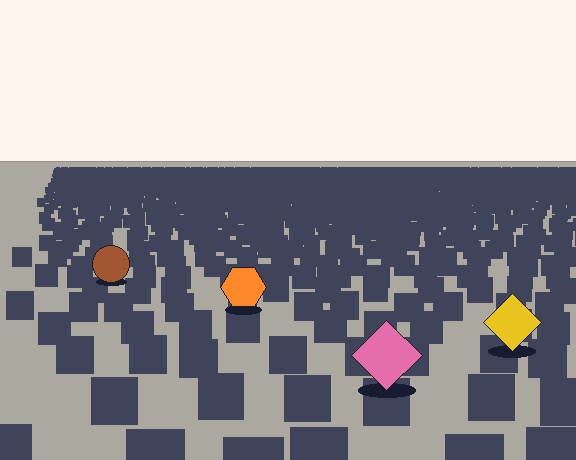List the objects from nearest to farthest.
From nearest to farthest: the pink diamond, the yellow diamond, the orange hexagon, the brown circle.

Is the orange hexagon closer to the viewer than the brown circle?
Yes. The orange hexagon is closer — you can tell from the texture gradient: the ground texture is coarser near it.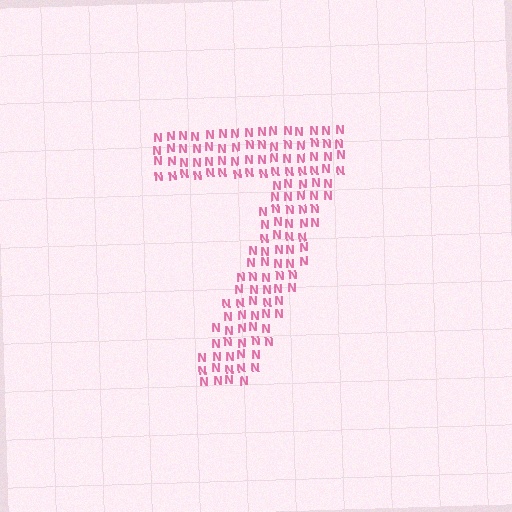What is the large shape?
The large shape is the digit 7.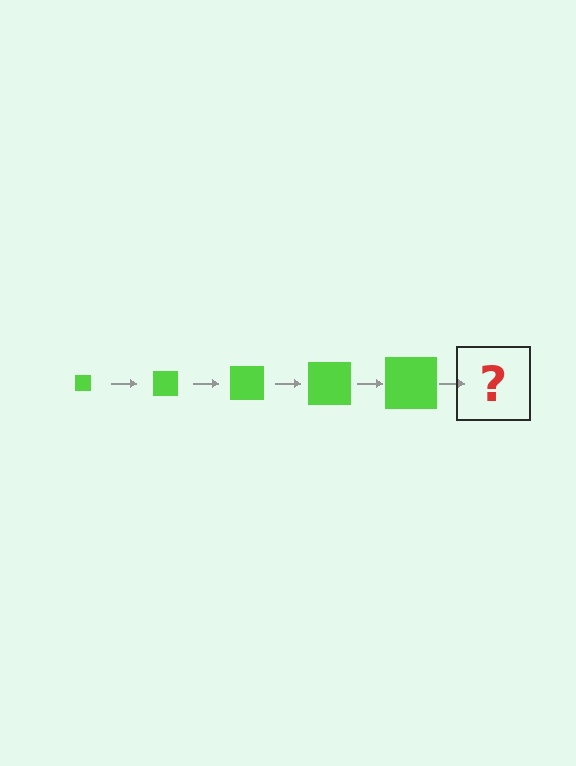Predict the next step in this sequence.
The next step is a lime square, larger than the previous one.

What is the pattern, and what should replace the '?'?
The pattern is that the square gets progressively larger each step. The '?' should be a lime square, larger than the previous one.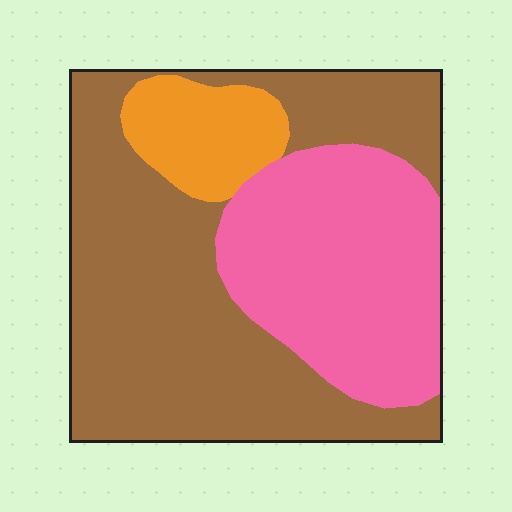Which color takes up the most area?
Brown, at roughly 55%.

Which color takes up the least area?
Orange, at roughly 10%.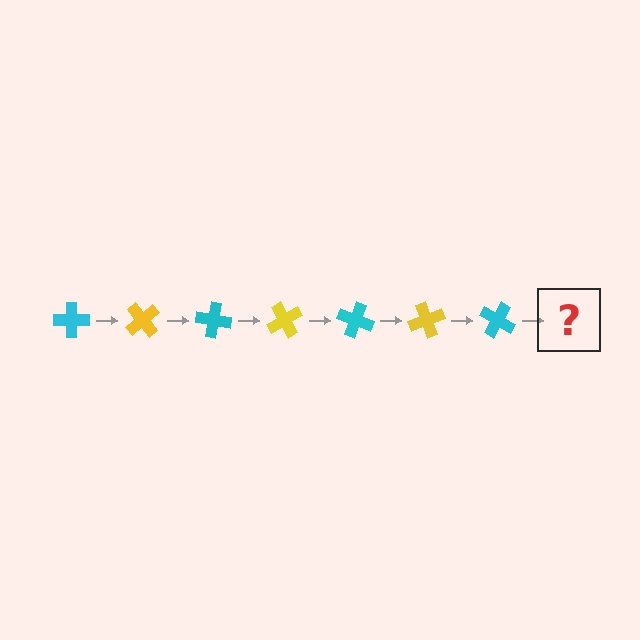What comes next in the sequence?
The next element should be a yellow cross, rotated 350 degrees from the start.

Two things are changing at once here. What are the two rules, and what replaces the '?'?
The two rules are that it rotates 50 degrees each step and the color cycles through cyan and yellow. The '?' should be a yellow cross, rotated 350 degrees from the start.